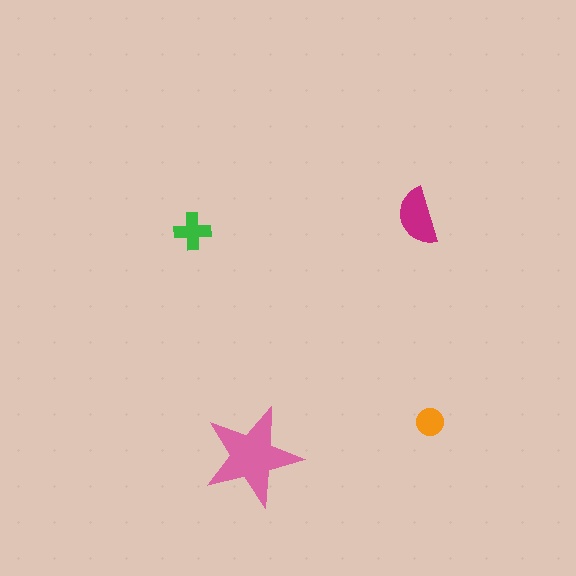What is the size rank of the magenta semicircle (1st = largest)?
2nd.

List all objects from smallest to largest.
The orange circle, the green cross, the magenta semicircle, the pink star.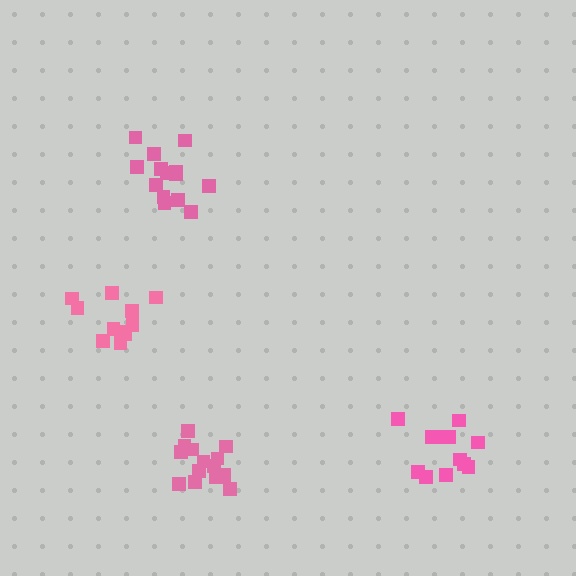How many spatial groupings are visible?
There are 4 spatial groupings.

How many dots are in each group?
Group 1: 14 dots, Group 2: 12 dots, Group 3: 14 dots, Group 4: 11 dots (51 total).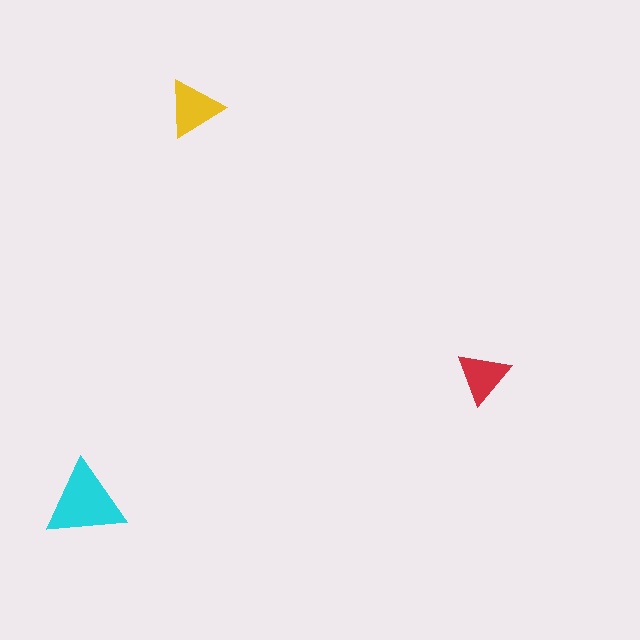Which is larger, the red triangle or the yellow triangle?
The yellow one.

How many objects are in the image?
There are 3 objects in the image.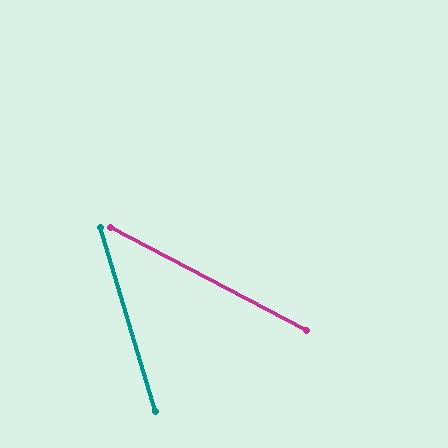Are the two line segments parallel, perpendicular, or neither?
Neither parallel nor perpendicular — they differ by about 46°.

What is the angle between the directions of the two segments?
Approximately 46 degrees.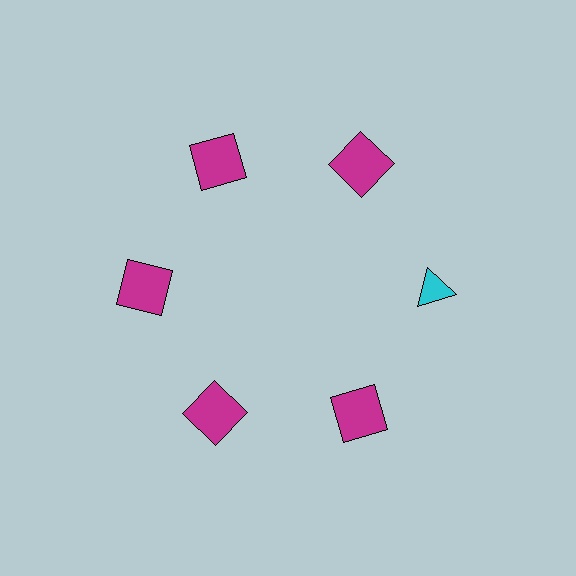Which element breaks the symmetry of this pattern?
The cyan triangle at roughly the 3 o'clock position breaks the symmetry. All other shapes are magenta squares.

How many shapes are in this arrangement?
There are 6 shapes arranged in a ring pattern.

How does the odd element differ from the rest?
It differs in both color (cyan instead of magenta) and shape (triangle instead of square).